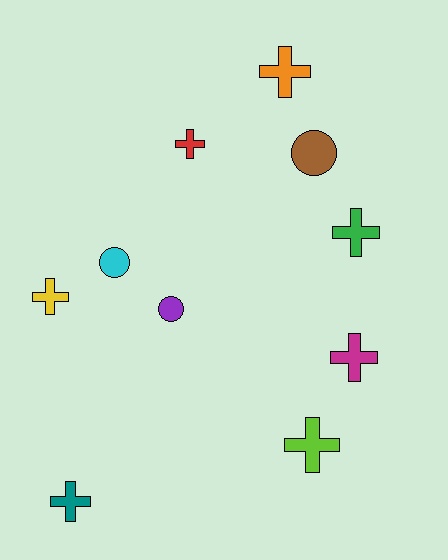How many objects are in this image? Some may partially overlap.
There are 10 objects.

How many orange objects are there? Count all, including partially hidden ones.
There is 1 orange object.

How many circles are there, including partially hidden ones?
There are 3 circles.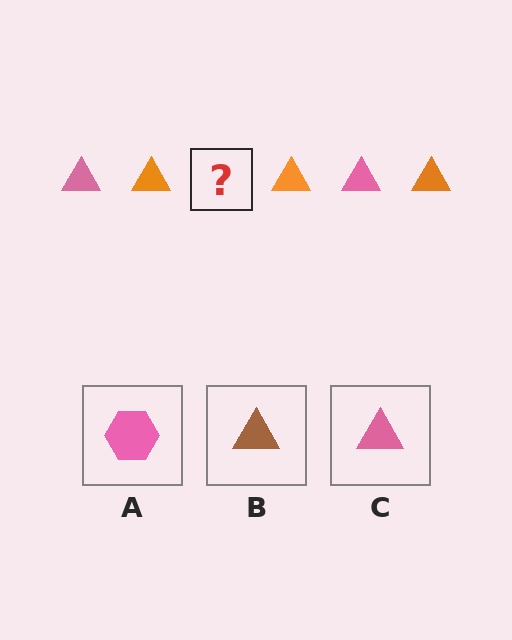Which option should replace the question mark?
Option C.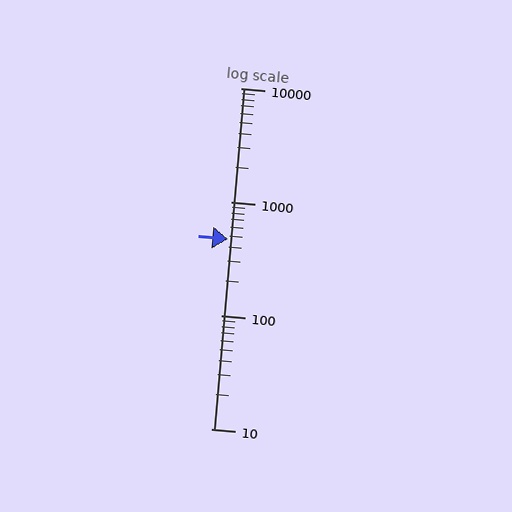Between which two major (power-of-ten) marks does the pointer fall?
The pointer is between 100 and 1000.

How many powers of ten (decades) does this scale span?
The scale spans 3 decades, from 10 to 10000.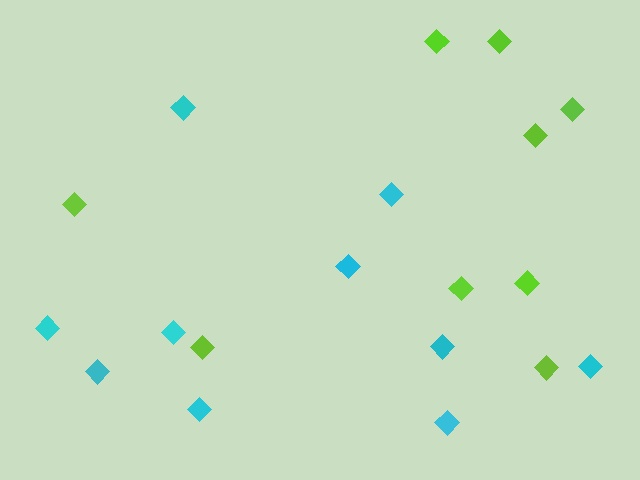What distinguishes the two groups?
There are 2 groups: one group of lime diamonds (9) and one group of cyan diamonds (10).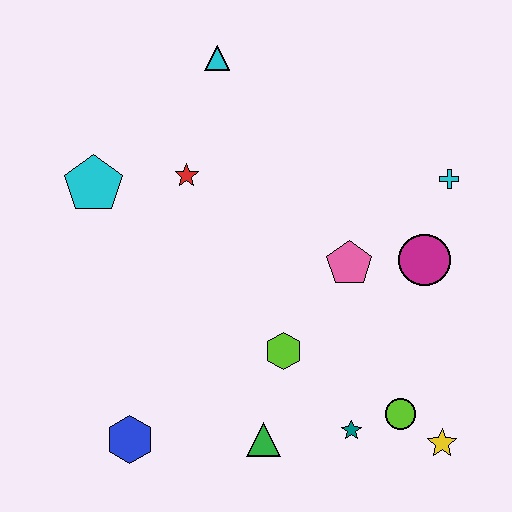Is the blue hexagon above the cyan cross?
No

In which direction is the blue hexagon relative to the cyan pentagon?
The blue hexagon is below the cyan pentagon.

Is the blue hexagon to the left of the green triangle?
Yes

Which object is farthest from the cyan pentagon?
The yellow star is farthest from the cyan pentagon.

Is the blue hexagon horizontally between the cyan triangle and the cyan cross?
No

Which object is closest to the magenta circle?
The pink pentagon is closest to the magenta circle.